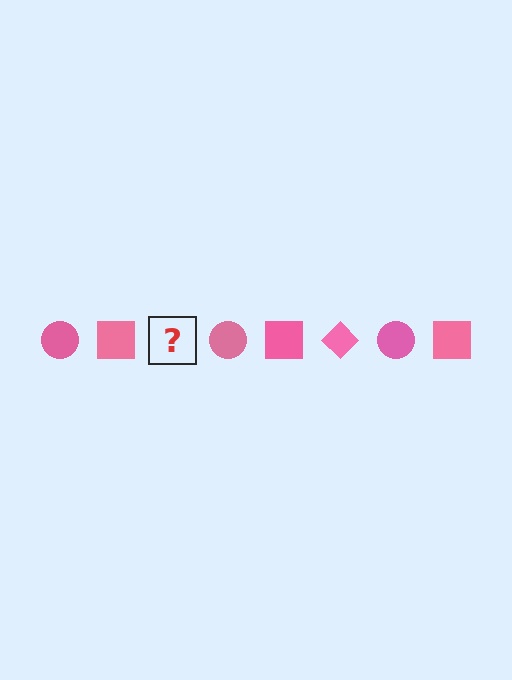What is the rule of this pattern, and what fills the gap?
The rule is that the pattern cycles through circle, square, diamond shapes in pink. The gap should be filled with a pink diamond.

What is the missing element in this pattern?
The missing element is a pink diamond.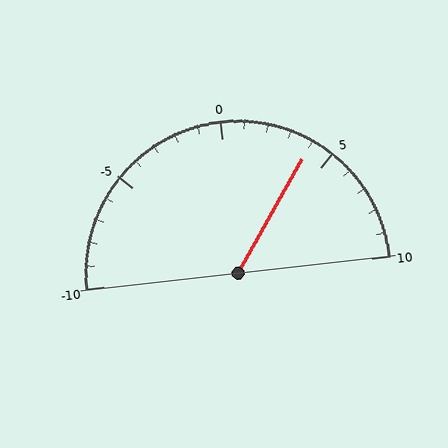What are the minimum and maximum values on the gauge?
The gauge ranges from -10 to 10.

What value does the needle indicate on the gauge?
The needle indicates approximately 4.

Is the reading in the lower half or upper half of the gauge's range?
The reading is in the upper half of the range (-10 to 10).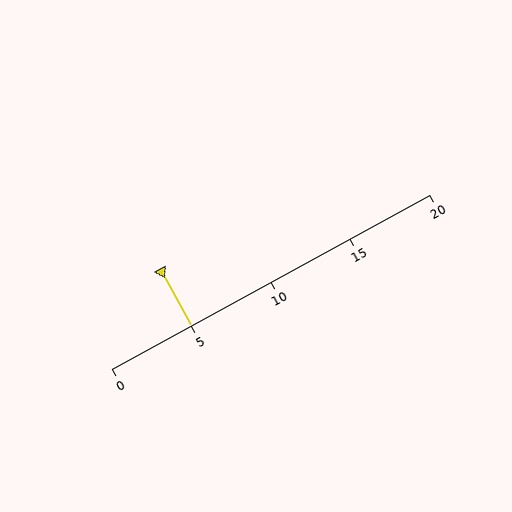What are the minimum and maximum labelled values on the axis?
The axis runs from 0 to 20.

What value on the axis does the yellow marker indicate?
The marker indicates approximately 5.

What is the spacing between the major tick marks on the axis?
The major ticks are spaced 5 apart.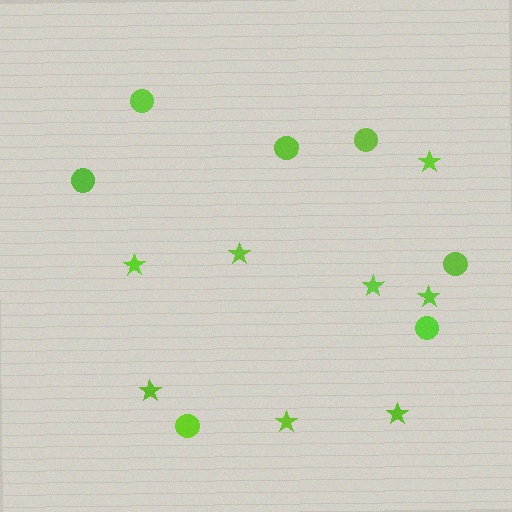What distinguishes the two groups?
There are 2 groups: one group of stars (8) and one group of circles (7).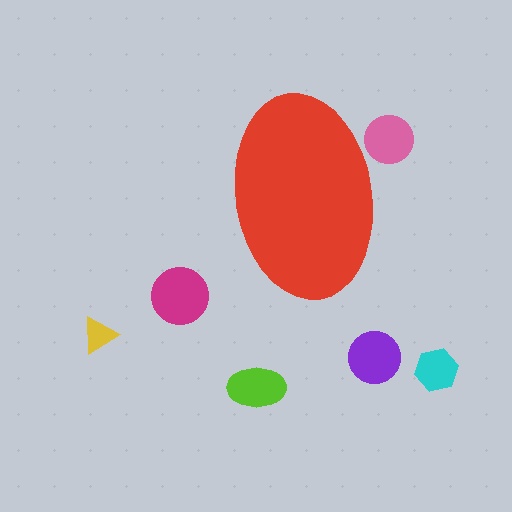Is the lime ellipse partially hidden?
No, the lime ellipse is fully visible.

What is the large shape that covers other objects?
A red ellipse.